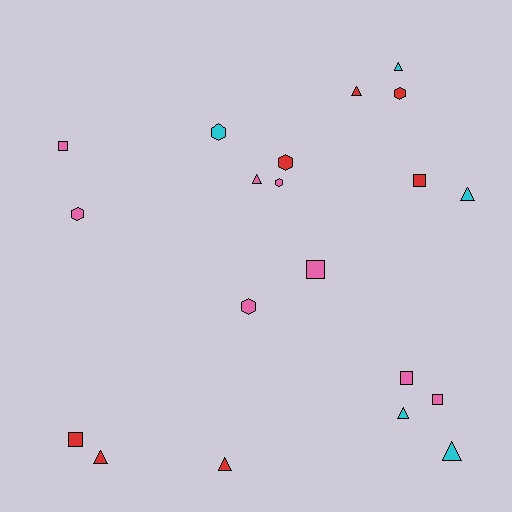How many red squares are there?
There are 2 red squares.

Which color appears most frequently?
Pink, with 8 objects.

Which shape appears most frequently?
Triangle, with 8 objects.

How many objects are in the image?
There are 20 objects.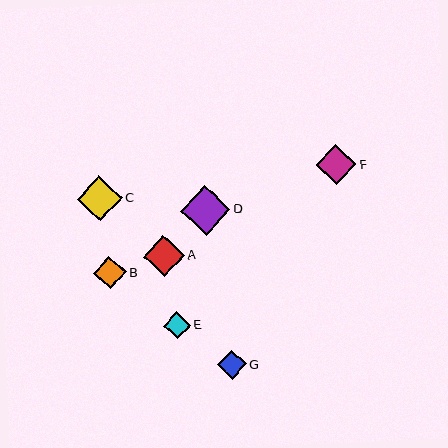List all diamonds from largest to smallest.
From largest to smallest: D, C, A, F, B, G, E.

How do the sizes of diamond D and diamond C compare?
Diamond D and diamond C are approximately the same size.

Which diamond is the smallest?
Diamond E is the smallest with a size of approximately 27 pixels.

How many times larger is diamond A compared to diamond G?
Diamond A is approximately 1.4 times the size of diamond G.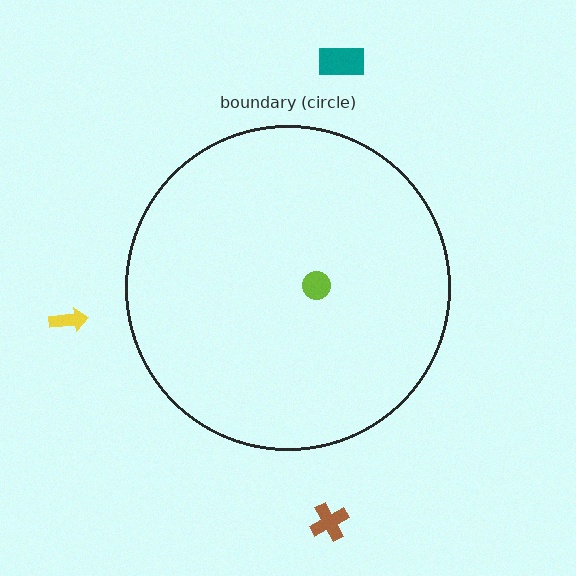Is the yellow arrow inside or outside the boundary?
Outside.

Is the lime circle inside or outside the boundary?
Inside.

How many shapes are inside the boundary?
1 inside, 3 outside.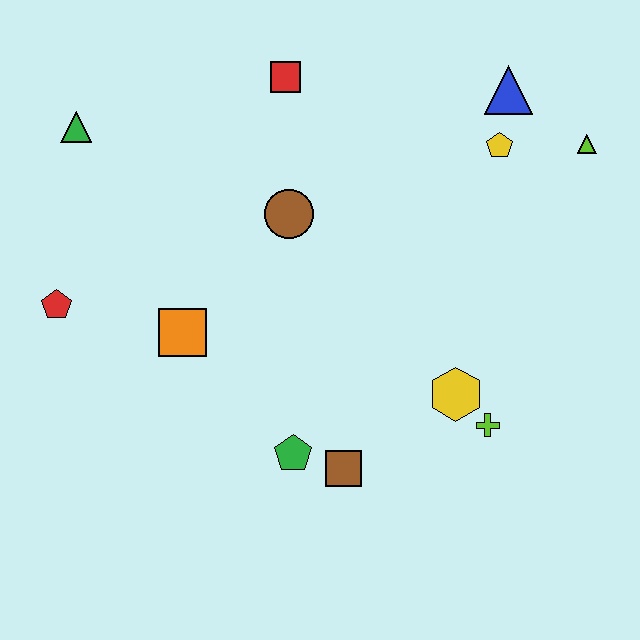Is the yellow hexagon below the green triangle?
Yes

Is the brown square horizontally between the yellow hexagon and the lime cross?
No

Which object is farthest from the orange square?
The lime triangle is farthest from the orange square.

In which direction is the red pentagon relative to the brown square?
The red pentagon is to the left of the brown square.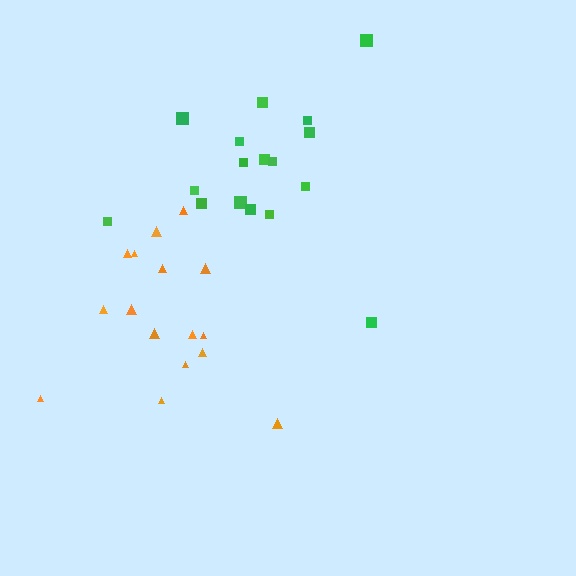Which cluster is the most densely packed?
Orange.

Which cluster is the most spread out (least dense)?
Green.